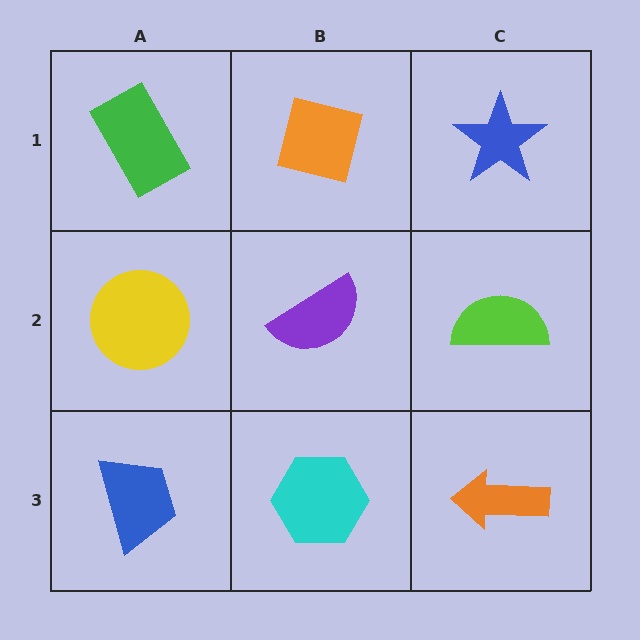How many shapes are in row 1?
3 shapes.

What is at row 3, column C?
An orange arrow.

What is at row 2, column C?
A lime semicircle.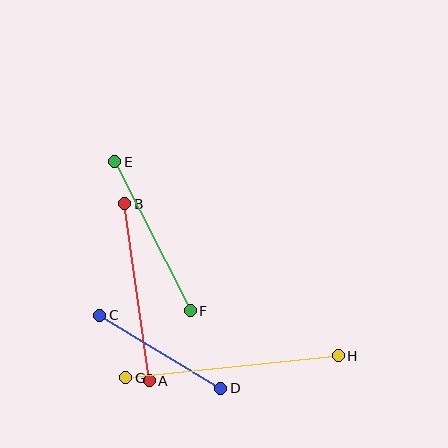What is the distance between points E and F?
The distance is approximately 167 pixels.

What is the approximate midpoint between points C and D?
The midpoint is at approximately (160, 352) pixels.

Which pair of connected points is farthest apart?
Points G and H are farthest apart.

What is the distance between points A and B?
The distance is approximately 178 pixels.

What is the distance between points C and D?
The distance is approximately 142 pixels.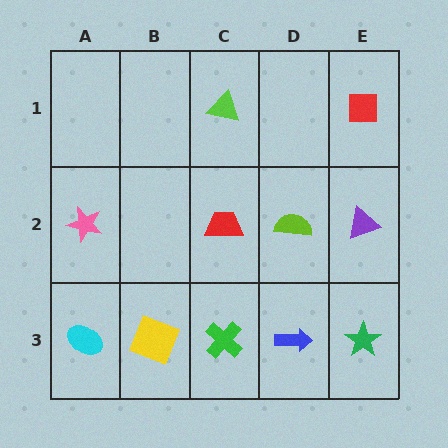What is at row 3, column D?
A blue arrow.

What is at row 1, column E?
A red square.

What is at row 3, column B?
A yellow square.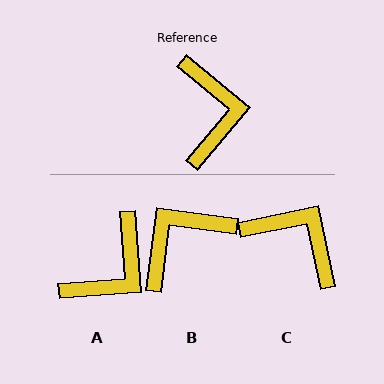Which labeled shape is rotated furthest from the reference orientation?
B, about 122 degrees away.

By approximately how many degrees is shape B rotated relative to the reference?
Approximately 122 degrees counter-clockwise.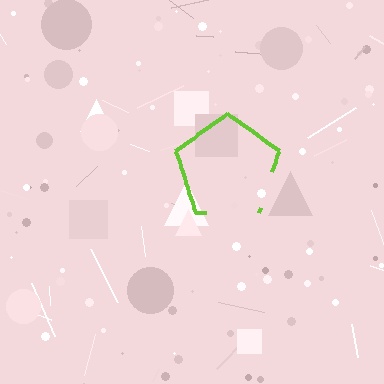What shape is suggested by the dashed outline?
The dashed outline suggests a pentagon.